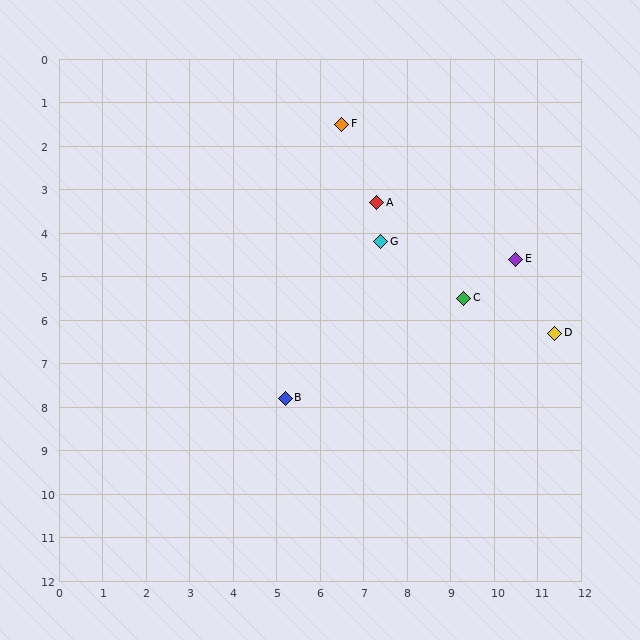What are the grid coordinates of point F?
Point F is at approximately (6.5, 1.5).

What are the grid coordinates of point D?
Point D is at approximately (11.4, 6.3).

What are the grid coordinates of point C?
Point C is at approximately (9.3, 5.5).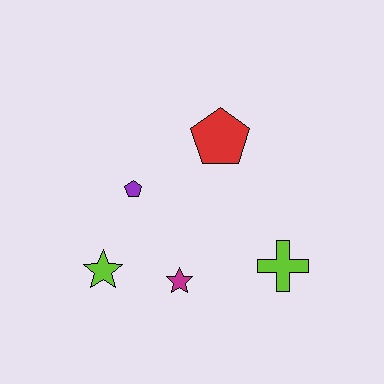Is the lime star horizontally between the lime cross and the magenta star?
No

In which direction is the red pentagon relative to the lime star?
The red pentagon is above the lime star.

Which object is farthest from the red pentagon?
The lime star is farthest from the red pentagon.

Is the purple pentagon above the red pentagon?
No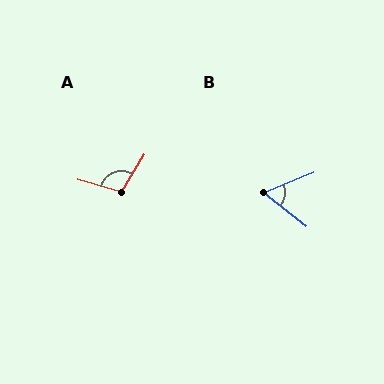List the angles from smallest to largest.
B (60°), A (105°).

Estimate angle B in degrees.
Approximately 60 degrees.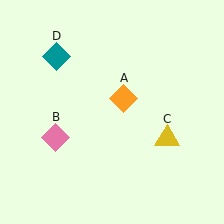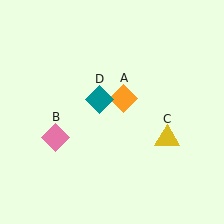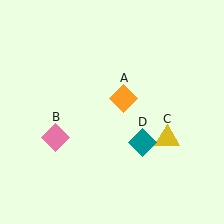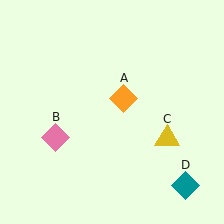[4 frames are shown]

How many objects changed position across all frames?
1 object changed position: teal diamond (object D).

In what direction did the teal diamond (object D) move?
The teal diamond (object D) moved down and to the right.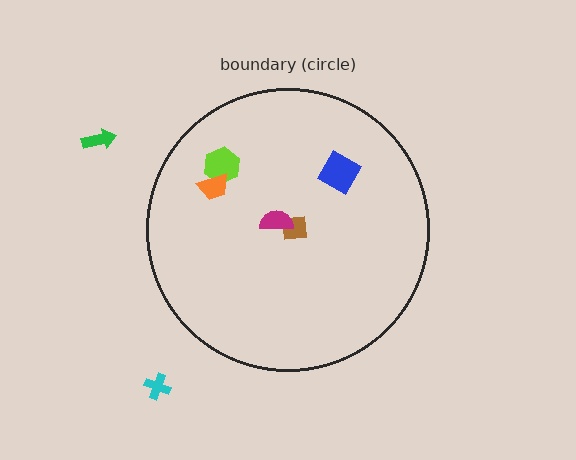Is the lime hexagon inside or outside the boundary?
Inside.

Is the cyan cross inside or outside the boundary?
Outside.